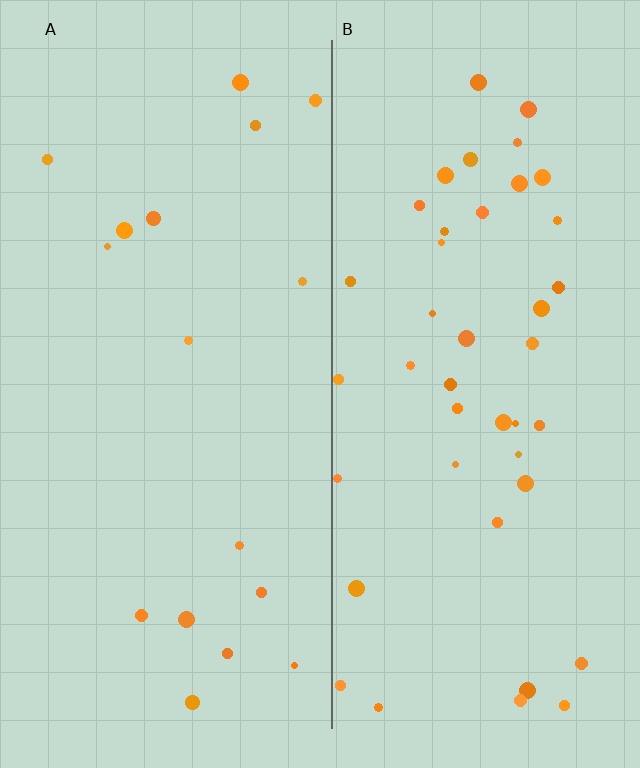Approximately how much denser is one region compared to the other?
Approximately 2.5× — region B over region A.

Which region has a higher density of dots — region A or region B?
B (the right).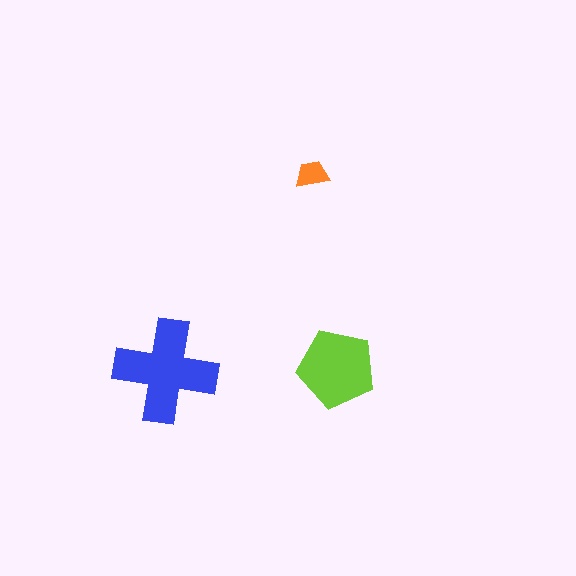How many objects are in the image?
There are 3 objects in the image.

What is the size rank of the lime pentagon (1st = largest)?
2nd.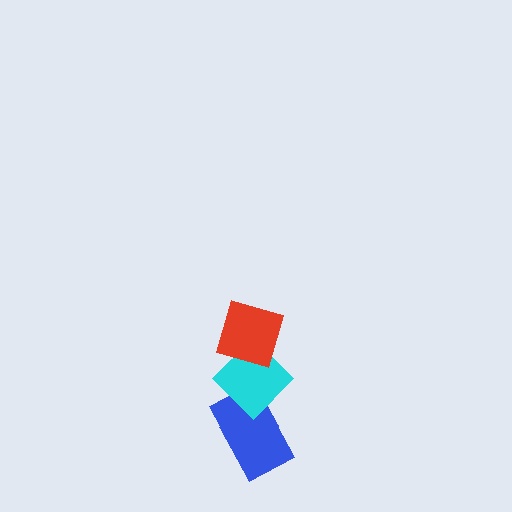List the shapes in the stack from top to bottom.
From top to bottom: the red diamond, the cyan diamond, the blue rectangle.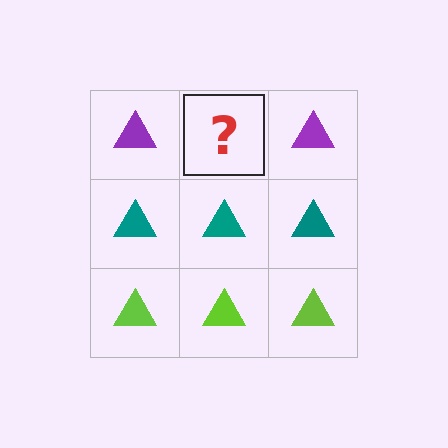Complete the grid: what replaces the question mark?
The question mark should be replaced with a purple triangle.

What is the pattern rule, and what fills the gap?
The rule is that each row has a consistent color. The gap should be filled with a purple triangle.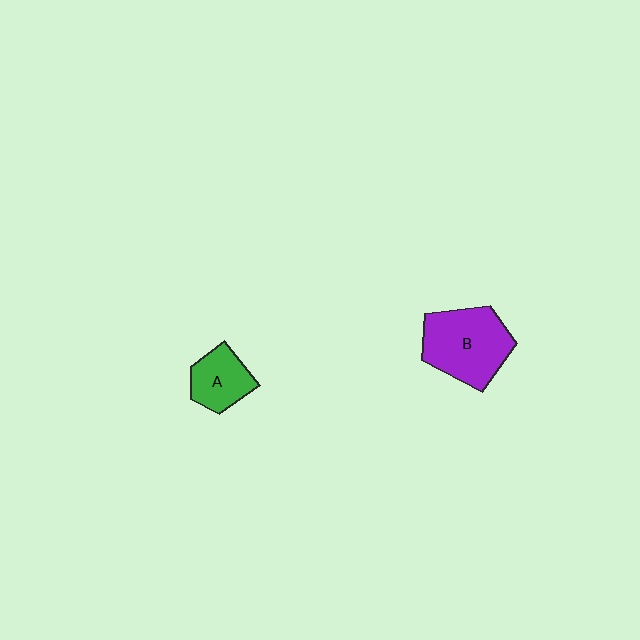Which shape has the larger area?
Shape B (purple).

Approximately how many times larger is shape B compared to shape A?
Approximately 1.8 times.